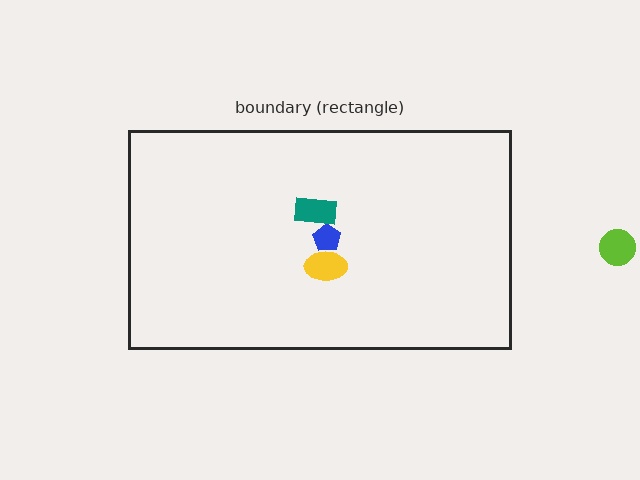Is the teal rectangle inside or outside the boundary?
Inside.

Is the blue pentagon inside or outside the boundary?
Inside.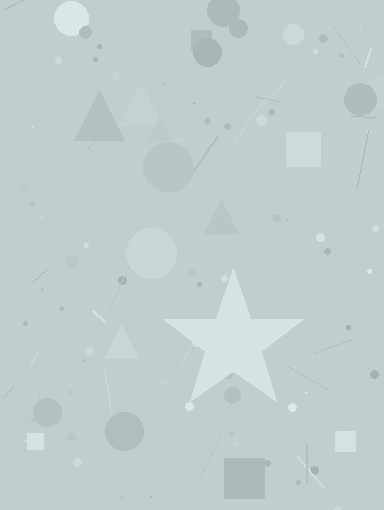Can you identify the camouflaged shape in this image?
The camouflaged shape is a star.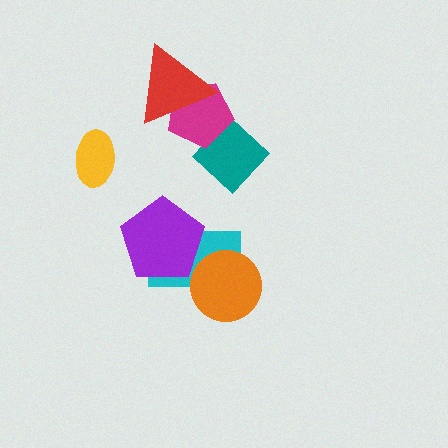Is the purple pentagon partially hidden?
No, no other shape covers it.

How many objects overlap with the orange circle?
1 object overlaps with the orange circle.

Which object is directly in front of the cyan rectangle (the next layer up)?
The purple pentagon is directly in front of the cyan rectangle.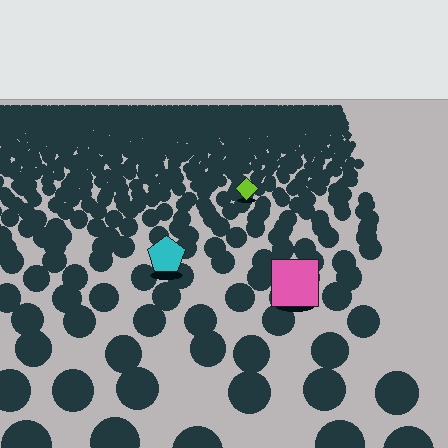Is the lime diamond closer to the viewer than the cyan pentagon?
No. The cyan pentagon is closer — you can tell from the texture gradient: the ground texture is coarser near it.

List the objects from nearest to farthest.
From nearest to farthest: the pink square, the cyan pentagon, the lime diamond.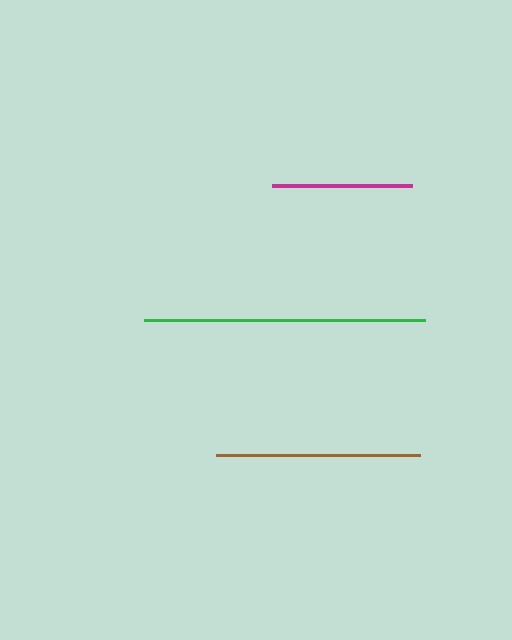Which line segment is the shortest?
The magenta line is the shortest at approximately 141 pixels.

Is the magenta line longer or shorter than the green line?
The green line is longer than the magenta line.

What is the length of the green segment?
The green segment is approximately 282 pixels long.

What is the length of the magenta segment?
The magenta segment is approximately 141 pixels long.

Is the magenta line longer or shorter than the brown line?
The brown line is longer than the magenta line.